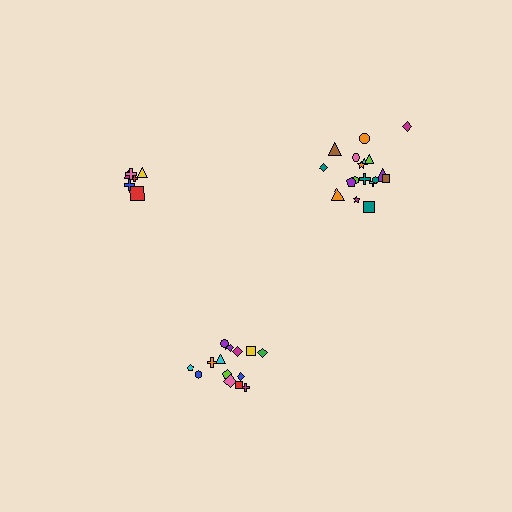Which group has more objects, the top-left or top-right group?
The top-right group.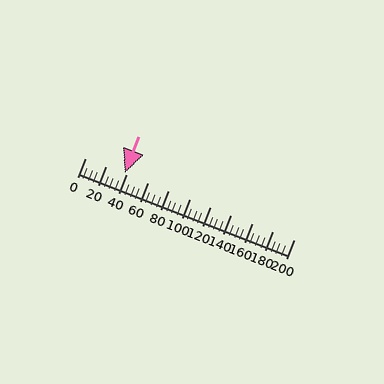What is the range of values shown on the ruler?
The ruler shows values from 0 to 200.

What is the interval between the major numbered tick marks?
The major tick marks are spaced 20 units apart.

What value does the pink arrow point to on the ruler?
The pink arrow points to approximately 38.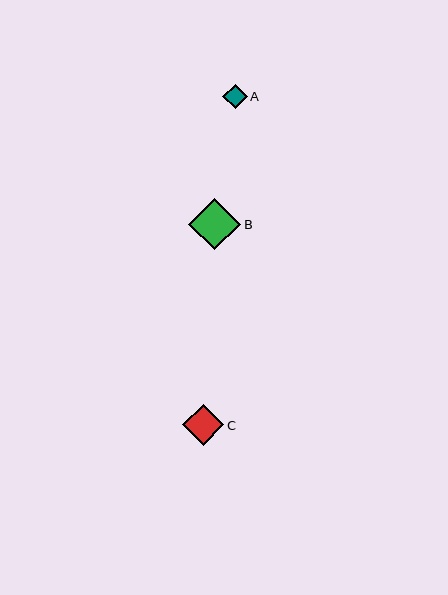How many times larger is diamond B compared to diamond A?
Diamond B is approximately 2.1 times the size of diamond A.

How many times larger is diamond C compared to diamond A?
Diamond C is approximately 1.7 times the size of diamond A.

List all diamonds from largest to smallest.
From largest to smallest: B, C, A.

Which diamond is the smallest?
Diamond A is the smallest with a size of approximately 24 pixels.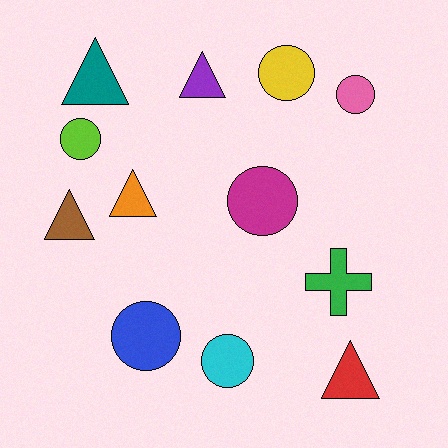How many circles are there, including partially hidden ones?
There are 6 circles.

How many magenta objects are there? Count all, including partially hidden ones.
There is 1 magenta object.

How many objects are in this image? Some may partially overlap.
There are 12 objects.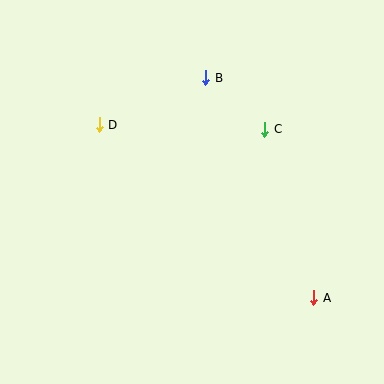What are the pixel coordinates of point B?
Point B is at (206, 78).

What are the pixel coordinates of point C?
Point C is at (265, 129).